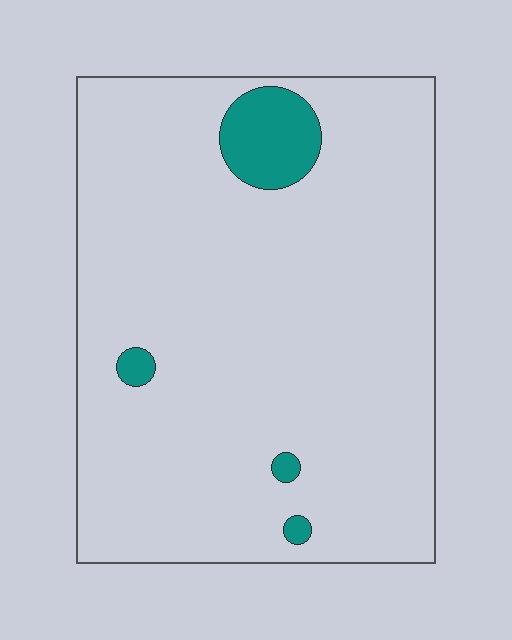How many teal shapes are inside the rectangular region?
4.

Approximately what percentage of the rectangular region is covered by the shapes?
Approximately 5%.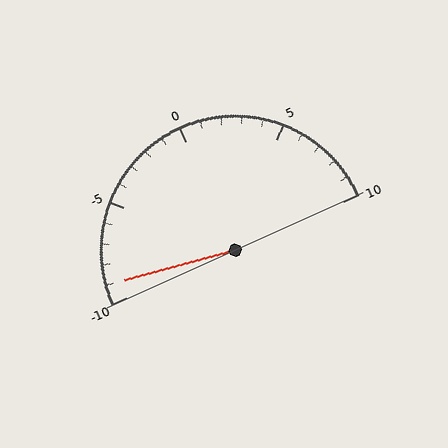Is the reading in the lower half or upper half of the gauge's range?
The reading is in the lower half of the range (-10 to 10).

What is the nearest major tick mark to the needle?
The nearest major tick mark is -10.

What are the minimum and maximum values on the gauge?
The gauge ranges from -10 to 10.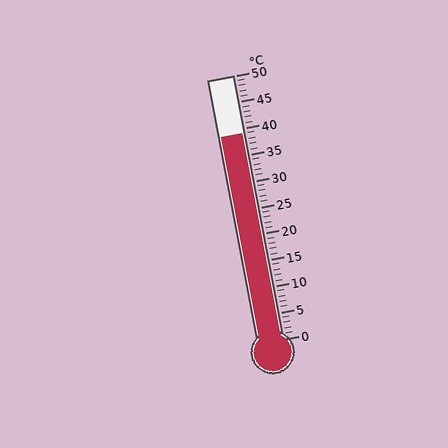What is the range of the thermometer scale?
The thermometer scale ranges from 0°C to 50°C.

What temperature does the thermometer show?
The thermometer shows approximately 39°C.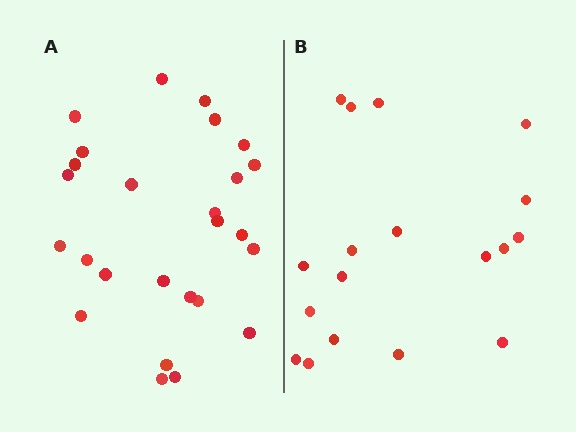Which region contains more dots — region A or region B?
Region A (the left region) has more dots.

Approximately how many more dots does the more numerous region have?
Region A has roughly 8 or so more dots than region B.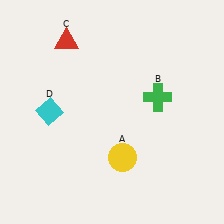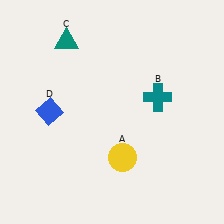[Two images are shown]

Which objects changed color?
B changed from green to teal. C changed from red to teal. D changed from cyan to blue.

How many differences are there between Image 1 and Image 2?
There are 3 differences between the two images.